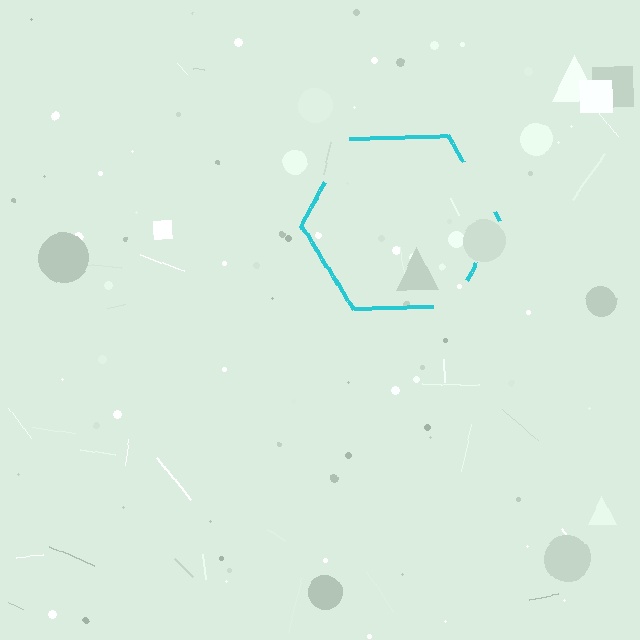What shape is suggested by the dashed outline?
The dashed outline suggests a hexagon.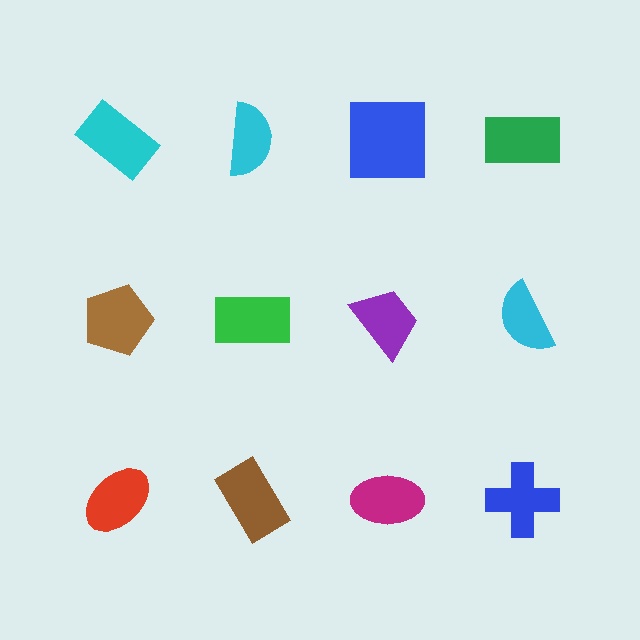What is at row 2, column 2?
A green rectangle.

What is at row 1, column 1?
A cyan rectangle.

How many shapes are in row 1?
4 shapes.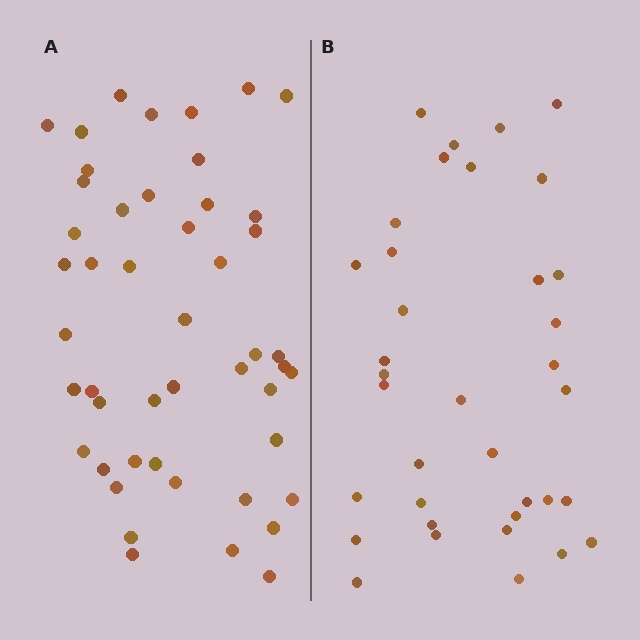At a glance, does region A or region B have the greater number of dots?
Region A (the left region) has more dots.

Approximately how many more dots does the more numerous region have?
Region A has roughly 12 or so more dots than region B.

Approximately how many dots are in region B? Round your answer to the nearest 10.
About 40 dots. (The exact count is 36, which rounds to 40.)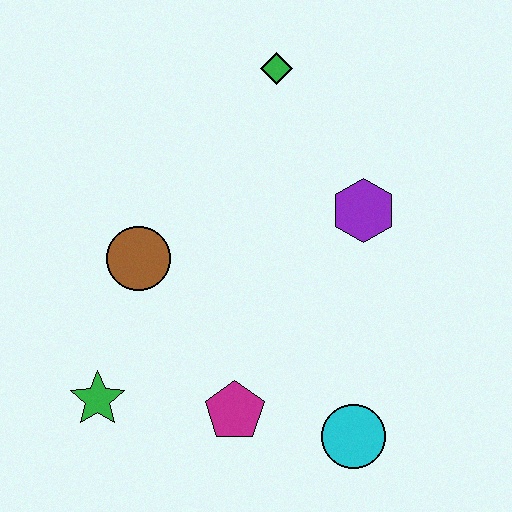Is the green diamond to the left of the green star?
No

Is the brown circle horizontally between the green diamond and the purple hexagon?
No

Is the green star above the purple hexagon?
No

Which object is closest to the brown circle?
The green star is closest to the brown circle.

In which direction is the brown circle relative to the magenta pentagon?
The brown circle is above the magenta pentagon.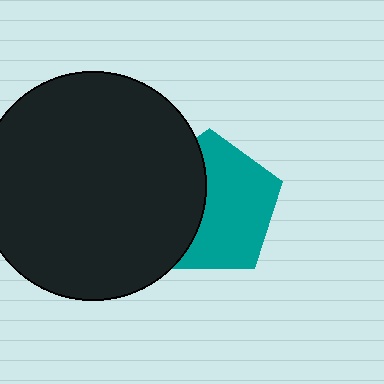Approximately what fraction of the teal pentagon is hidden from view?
Roughly 40% of the teal pentagon is hidden behind the black circle.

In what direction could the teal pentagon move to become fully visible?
The teal pentagon could move right. That would shift it out from behind the black circle entirely.